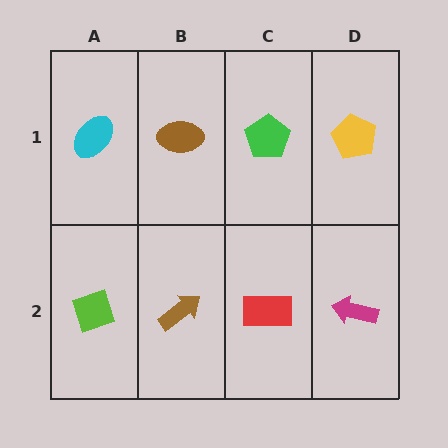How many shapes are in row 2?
4 shapes.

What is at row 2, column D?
A magenta arrow.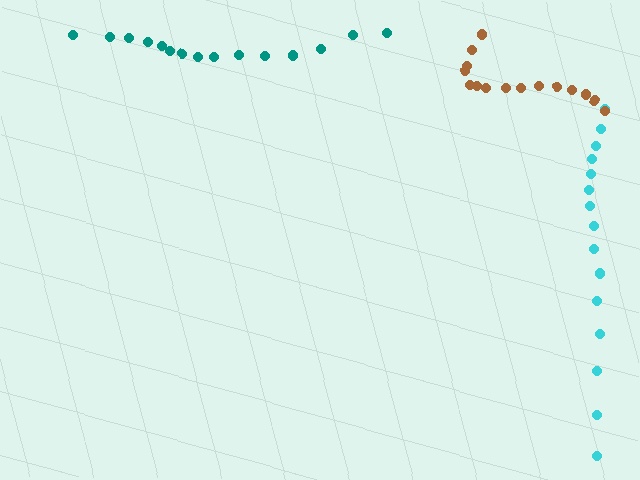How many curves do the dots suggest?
There are 3 distinct paths.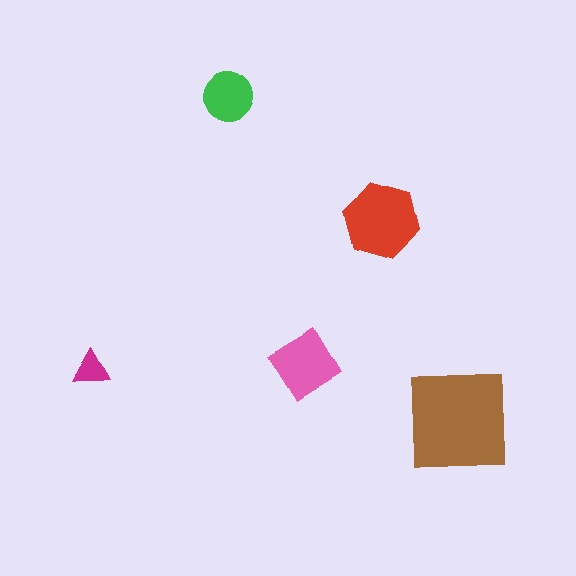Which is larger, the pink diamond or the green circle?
The pink diamond.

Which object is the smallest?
The magenta triangle.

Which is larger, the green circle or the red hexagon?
The red hexagon.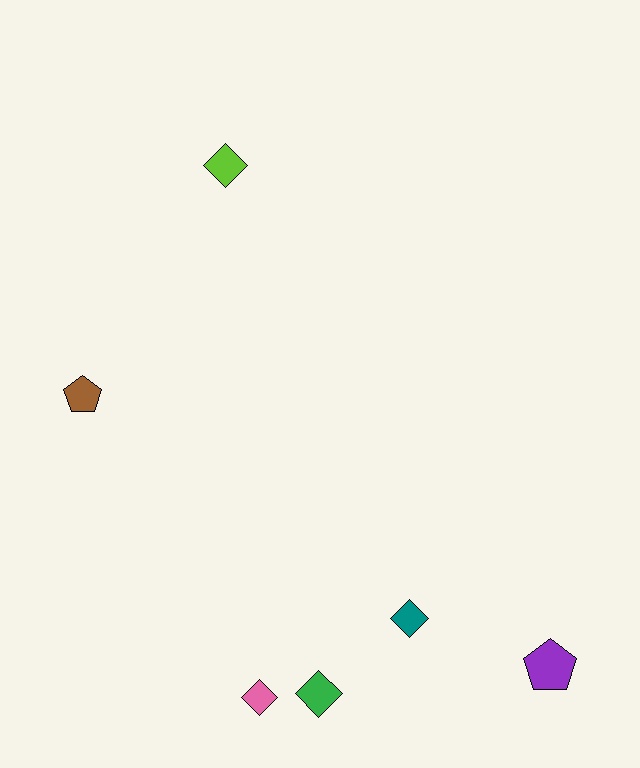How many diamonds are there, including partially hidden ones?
There are 4 diamonds.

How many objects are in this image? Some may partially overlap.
There are 6 objects.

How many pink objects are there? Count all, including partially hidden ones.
There is 1 pink object.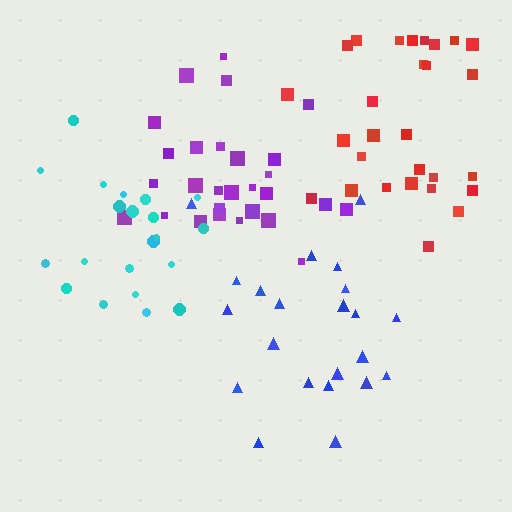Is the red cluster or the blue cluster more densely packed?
Red.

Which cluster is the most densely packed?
Purple.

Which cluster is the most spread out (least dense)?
Blue.